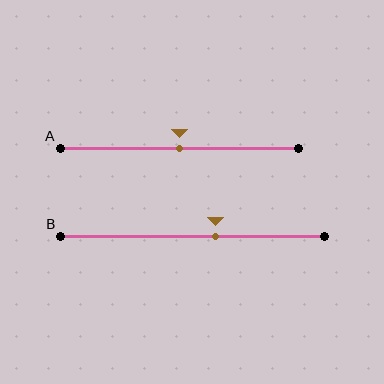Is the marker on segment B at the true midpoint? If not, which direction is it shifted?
No, the marker on segment B is shifted to the right by about 9% of the segment length.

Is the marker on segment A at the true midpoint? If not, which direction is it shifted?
Yes, the marker on segment A is at the true midpoint.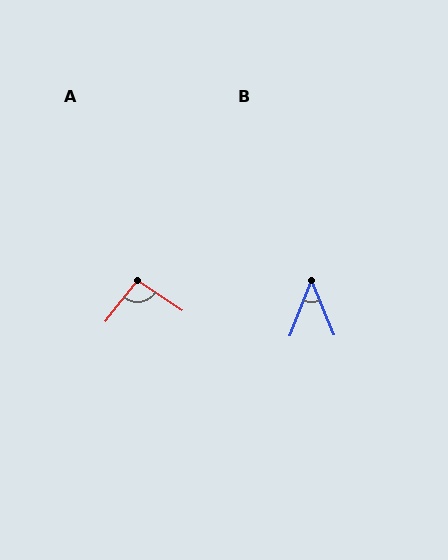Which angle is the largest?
A, at approximately 95 degrees.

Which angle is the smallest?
B, at approximately 44 degrees.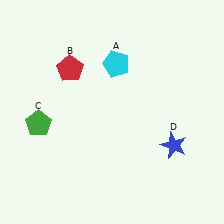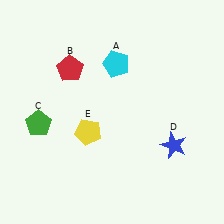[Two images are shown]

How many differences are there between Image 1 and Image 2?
There is 1 difference between the two images.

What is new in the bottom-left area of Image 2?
A yellow pentagon (E) was added in the bottom-left area of Image 2.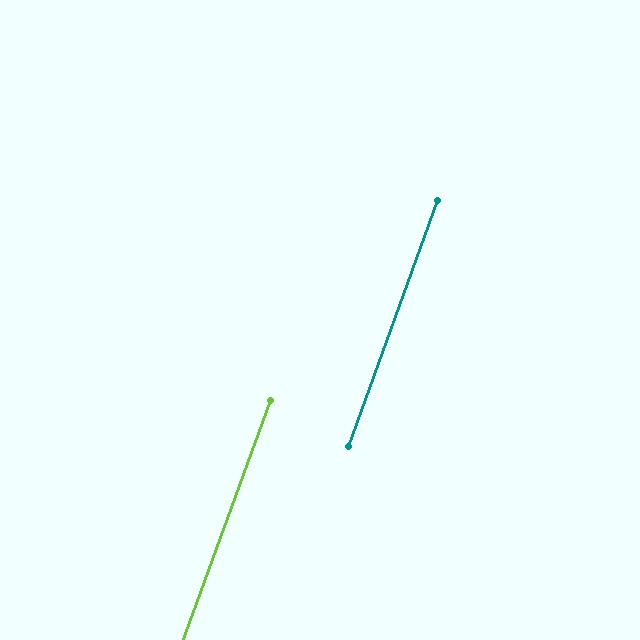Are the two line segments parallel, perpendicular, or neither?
Parallel — their directions differ by only 0.1°.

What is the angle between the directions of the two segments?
Approximately 0 degrees.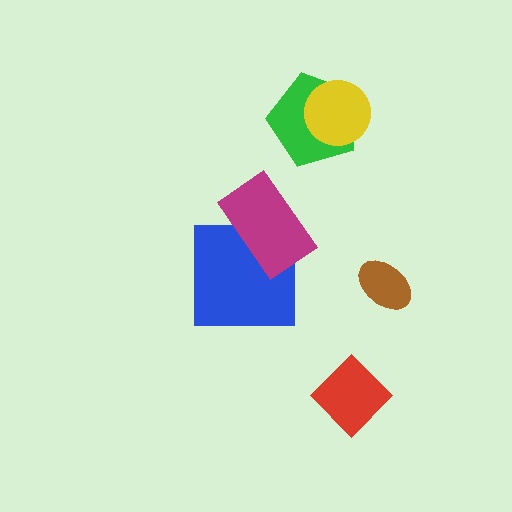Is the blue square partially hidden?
Yes, it is partially covered by another shape.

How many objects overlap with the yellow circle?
1 object overlaps with the yellow circle.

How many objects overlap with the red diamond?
0 objects overlap with the red diamond.